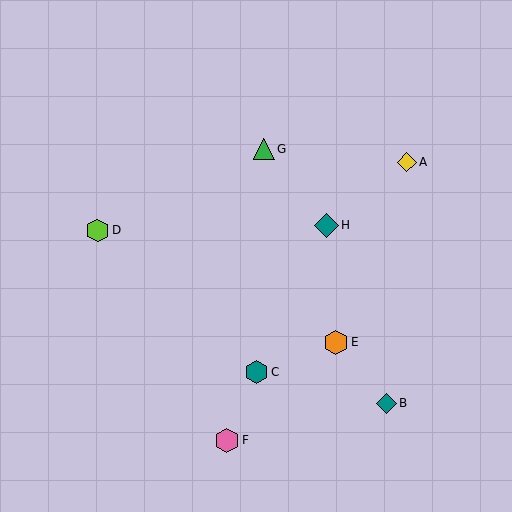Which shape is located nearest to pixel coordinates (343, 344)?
The orange hexagon (labeled E) at (336, 342) is nearest to that location.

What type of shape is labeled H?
Shape H is a teal diamond.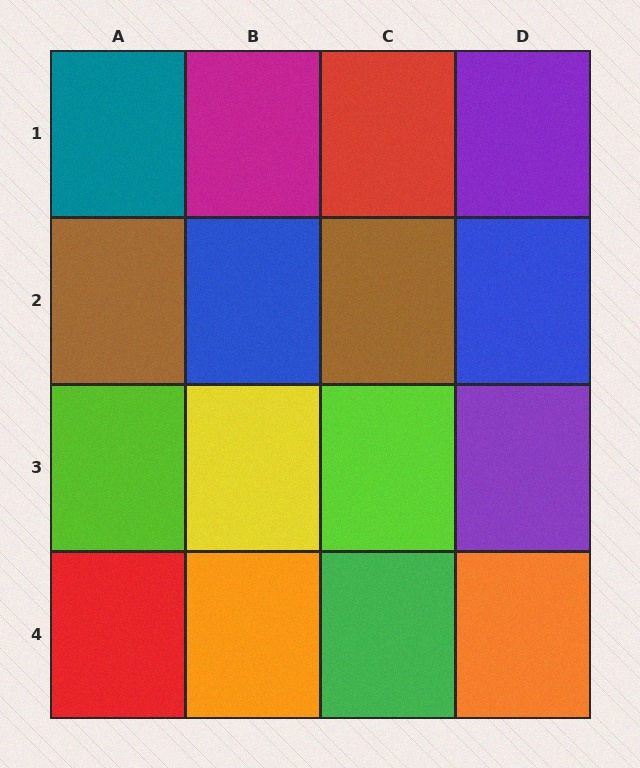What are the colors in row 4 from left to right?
Red, orange, green, orange.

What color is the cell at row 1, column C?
Red.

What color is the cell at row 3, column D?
Purple.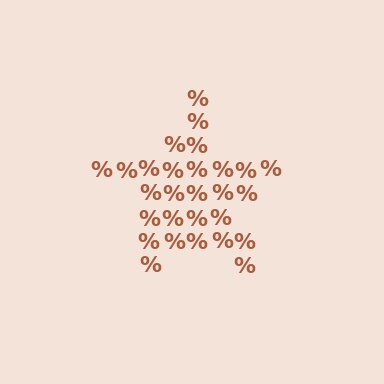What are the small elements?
The small elements are percent signs.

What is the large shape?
The large shape is a star.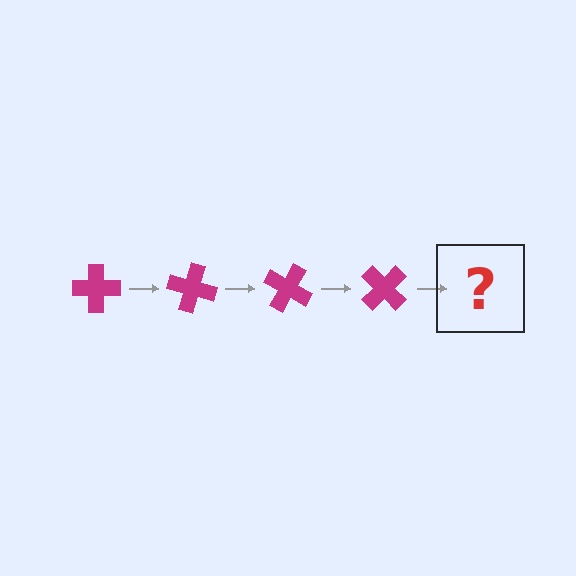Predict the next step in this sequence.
The next step is a magenta cross rotated 60 degrees.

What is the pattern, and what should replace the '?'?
The pattern is that the cross rotates 15 degrees each step. The '?' should be a magenta cross rotated 60 degrees.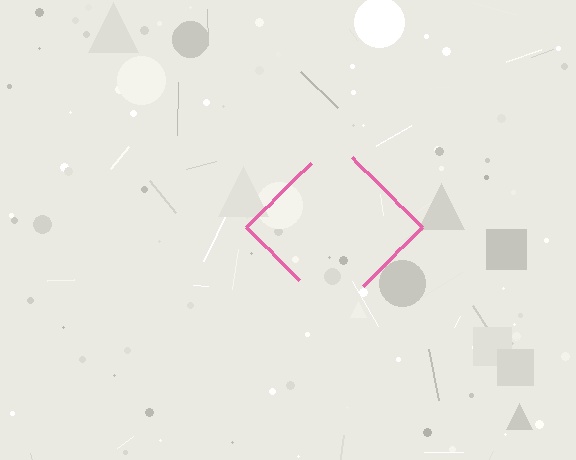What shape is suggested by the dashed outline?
The dashed outline suggests a diamond.